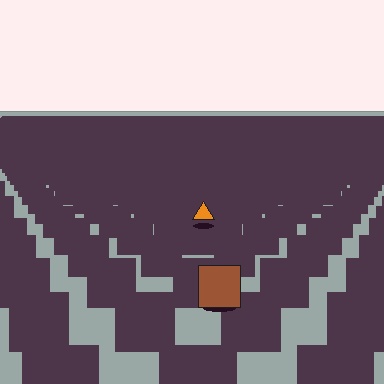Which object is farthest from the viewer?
The orange triangle is farthest from the viewer. It appears smaller and the ground texture around it is denser.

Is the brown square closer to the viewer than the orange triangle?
Yes. The brown square is closer — you can tell from the texture gradient: the ground texture is coarser near it.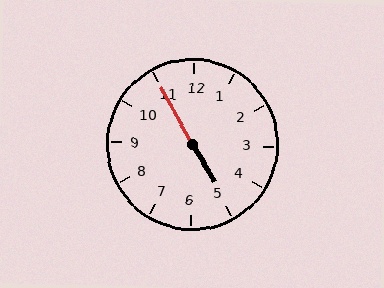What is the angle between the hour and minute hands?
Approximately 178 degrees.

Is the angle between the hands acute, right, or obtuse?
It is obtuse.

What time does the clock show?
4:55.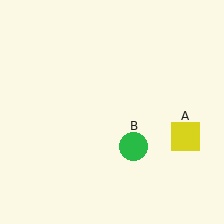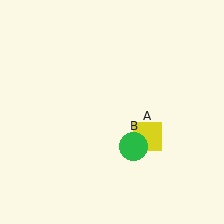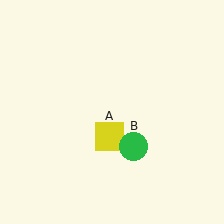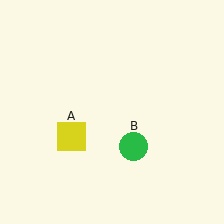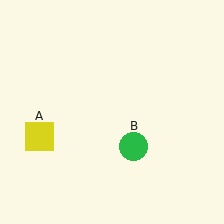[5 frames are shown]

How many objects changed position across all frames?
1 object changed position: yellow square (object A).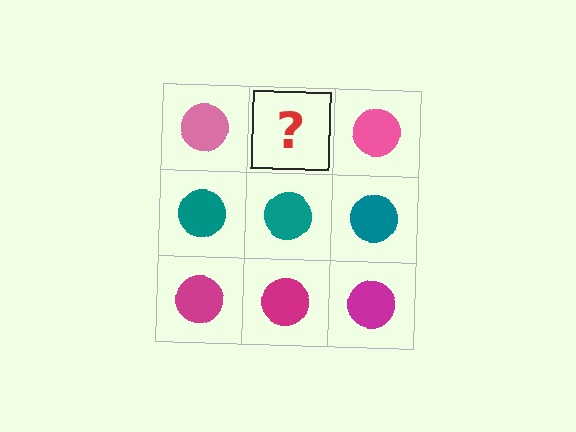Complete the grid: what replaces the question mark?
The question mark should be replaced with a pink circle.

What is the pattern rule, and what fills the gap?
The rule is that each row has a consistent color. The gap should be filled with a pink circle.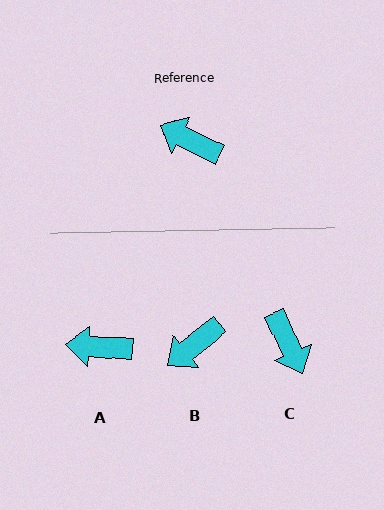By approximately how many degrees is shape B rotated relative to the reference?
Approximately 65 degrees counter-clockwise.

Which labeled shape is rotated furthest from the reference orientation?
C, about 141 degrees away.